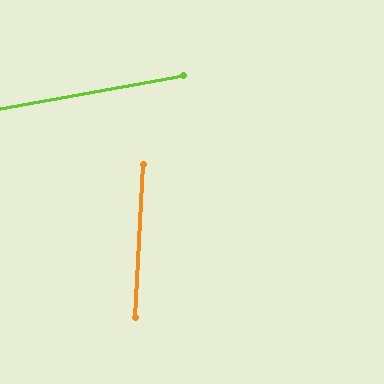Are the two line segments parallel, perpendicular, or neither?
Neither parallel nor perpendicular — they differ by about 77°.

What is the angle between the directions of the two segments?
Approximately 77 degrees.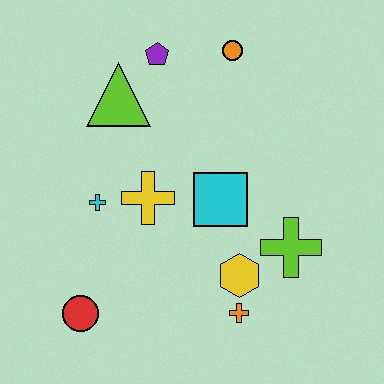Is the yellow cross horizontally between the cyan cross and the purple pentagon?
Yes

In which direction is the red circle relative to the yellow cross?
The red circle is below the yellow cross.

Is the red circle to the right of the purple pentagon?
No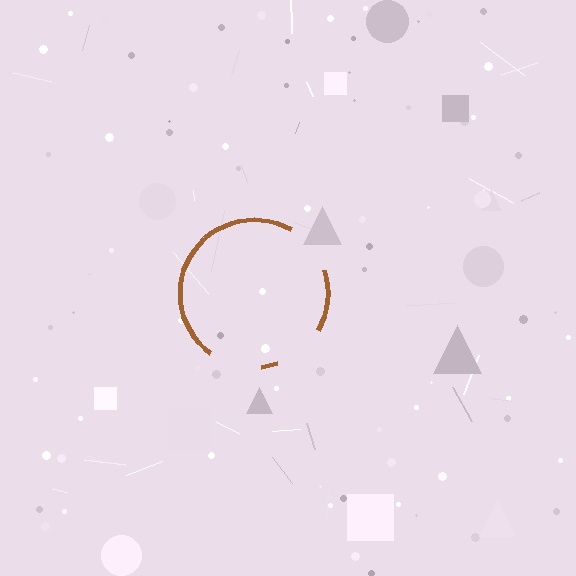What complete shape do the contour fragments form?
The contour fragments form a circle.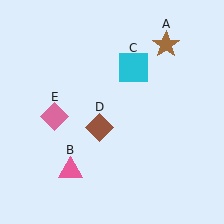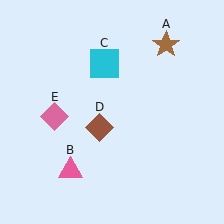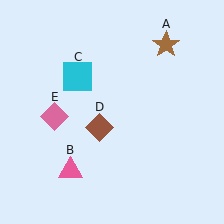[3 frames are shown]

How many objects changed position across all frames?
1 object changed position: cyan square (object C).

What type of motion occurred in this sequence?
The cyan square (object C) rotated counterclockwise around the center of the scene.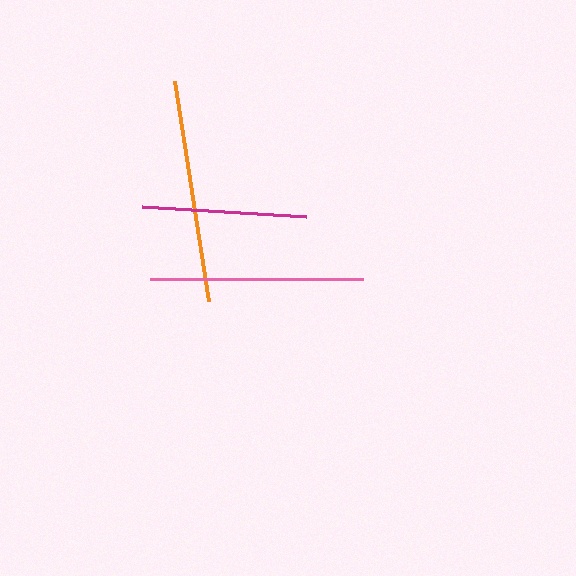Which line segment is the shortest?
The magenta line is the shortest at approximately 164 pixels.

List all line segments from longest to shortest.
From longest to shortest: orange, pink, magenta.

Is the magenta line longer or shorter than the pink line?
The pink line is longer than the magenta line.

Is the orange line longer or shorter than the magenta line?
The orange line is longer than the magenta line.